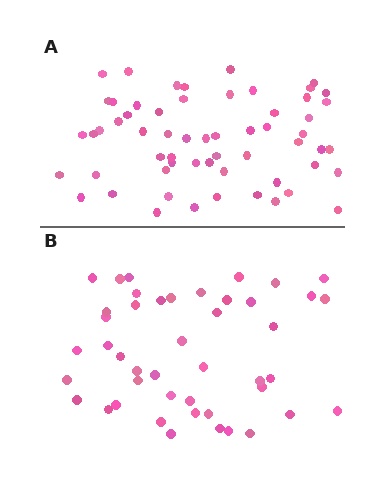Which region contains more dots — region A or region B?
Region A (the top region) has more dots.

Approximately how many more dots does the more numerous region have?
Region A has approximately 15 more dots than region B.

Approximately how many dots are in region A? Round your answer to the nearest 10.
About 60 dots. (The exact count is 59, which rounds to 60.)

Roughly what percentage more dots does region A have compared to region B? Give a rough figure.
About 30% more.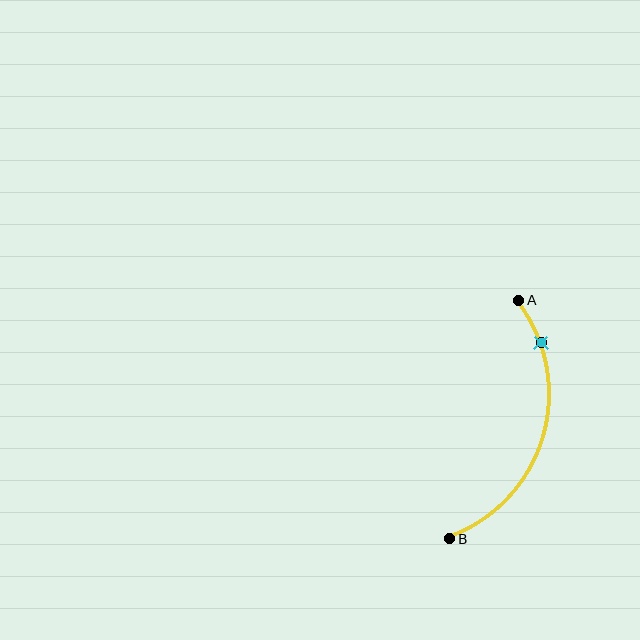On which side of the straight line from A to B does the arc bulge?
The arc bulges to the right of the straight line connecting A and B.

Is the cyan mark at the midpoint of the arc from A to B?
No. The cyan mark lies on the arc but is closer to endpoint A. The arc midpoint would be at the point on the curve equidistant along the arc from both A and B.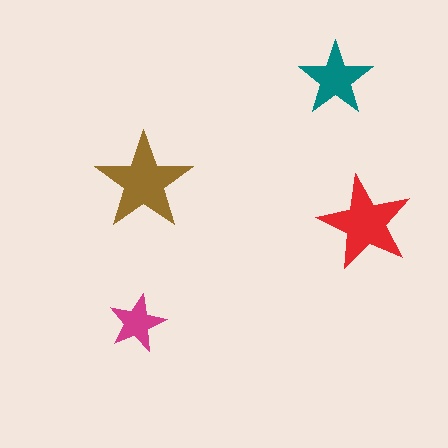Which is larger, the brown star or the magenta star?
The brown one.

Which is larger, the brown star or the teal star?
The brown one.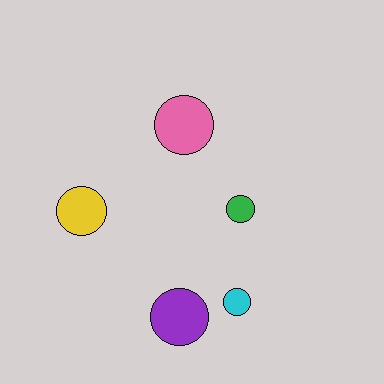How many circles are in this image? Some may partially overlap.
There are 5 circles.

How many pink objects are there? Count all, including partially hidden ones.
There is 1 pink object.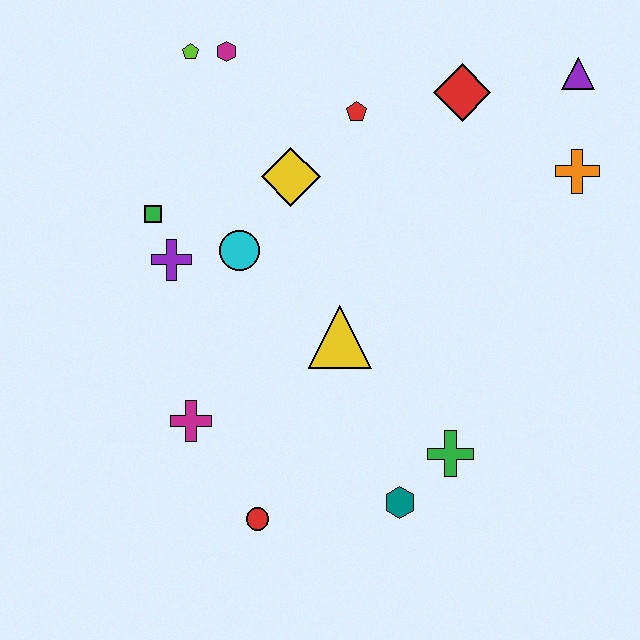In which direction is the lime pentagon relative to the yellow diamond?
The lime pentagon is above the yellow diamond.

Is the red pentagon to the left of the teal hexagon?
Yes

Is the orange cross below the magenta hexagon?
Yes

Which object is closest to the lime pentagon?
The magenta hexagon is closest to the lime pentagon.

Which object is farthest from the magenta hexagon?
The teal hexagon is farthest from the magenta hexagon.